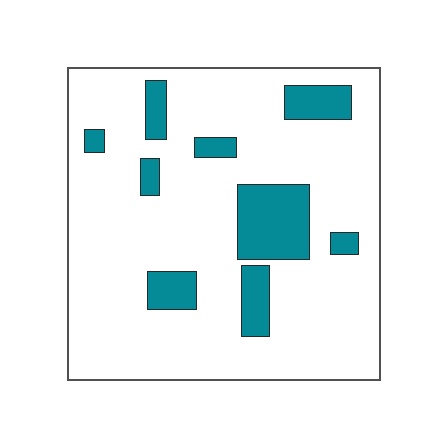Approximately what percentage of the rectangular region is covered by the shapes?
Approximately 15%.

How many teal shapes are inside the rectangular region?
9.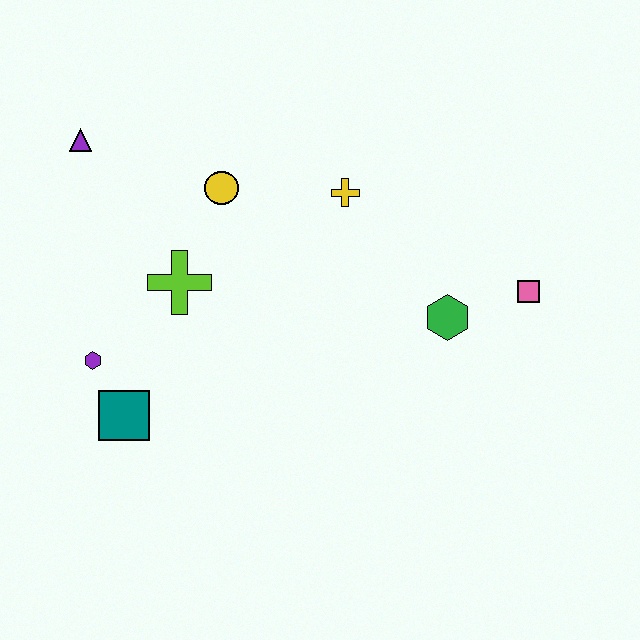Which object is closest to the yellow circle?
The lime cross is closest to the yellow circle.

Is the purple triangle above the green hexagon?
Yes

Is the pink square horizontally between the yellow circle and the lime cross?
No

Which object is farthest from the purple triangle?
The pink square is farthest from the purple triangle.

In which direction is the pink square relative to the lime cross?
The pink square is to the right of the lime cross.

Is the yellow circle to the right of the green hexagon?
No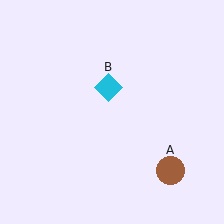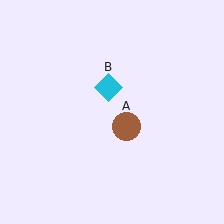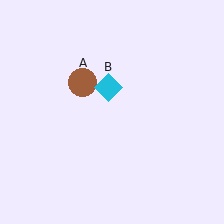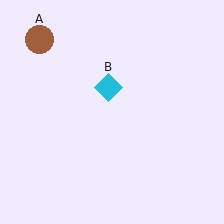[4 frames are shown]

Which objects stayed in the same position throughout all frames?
Cyan diamond (object B) remained stationary.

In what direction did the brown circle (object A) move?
The brown circle (object A) moved up and to the left.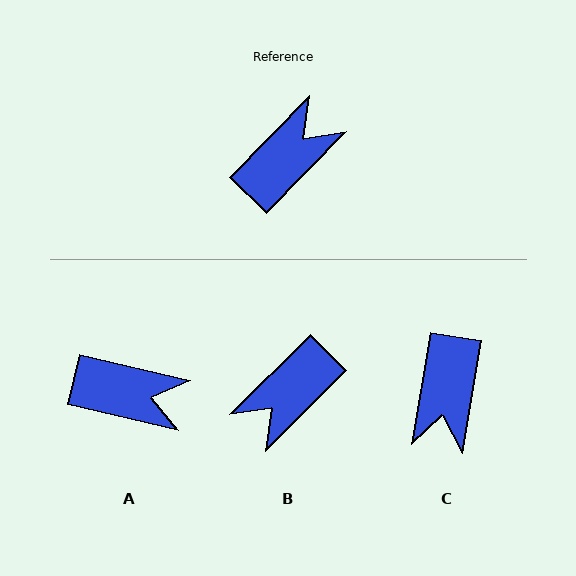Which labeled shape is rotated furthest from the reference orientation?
B, about 179 degrees away.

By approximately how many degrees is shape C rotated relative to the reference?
Approximately 145 degrees clockwise.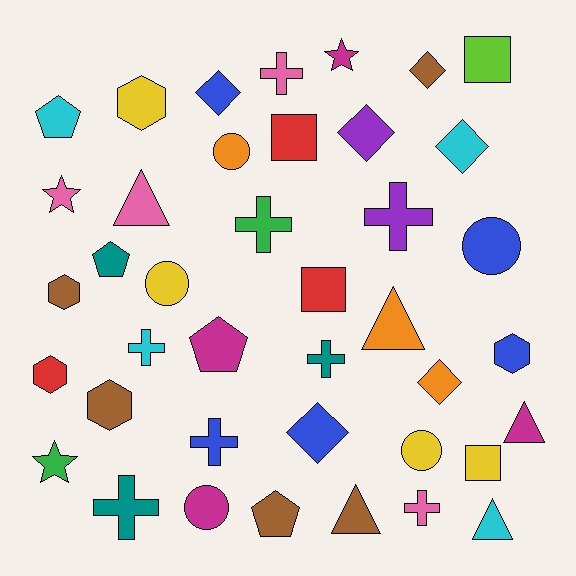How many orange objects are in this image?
There are 3 orange objects.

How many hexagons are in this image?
There are 5 hexagons.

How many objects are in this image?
There are 40 objects.